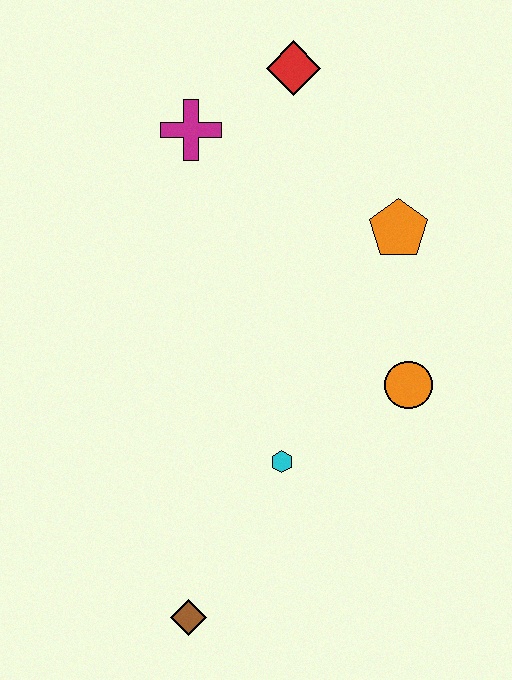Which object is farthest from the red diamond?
The brown diamond is farthest from the red diamond.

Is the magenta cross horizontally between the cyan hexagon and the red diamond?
No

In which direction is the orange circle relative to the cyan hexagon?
The orange circle is to the right of the cyan hexagon.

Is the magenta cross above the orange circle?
Yes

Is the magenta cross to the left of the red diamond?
Yes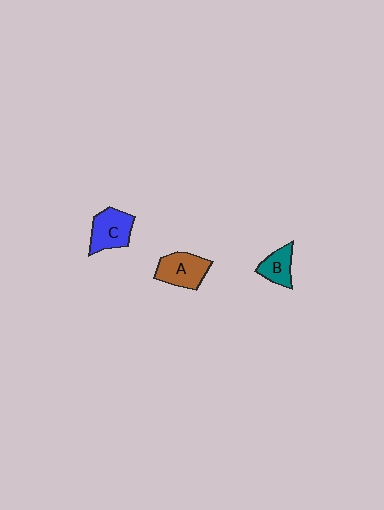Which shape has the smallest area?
Shape B (teal).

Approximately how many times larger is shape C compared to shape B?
Approximately 1.5 times.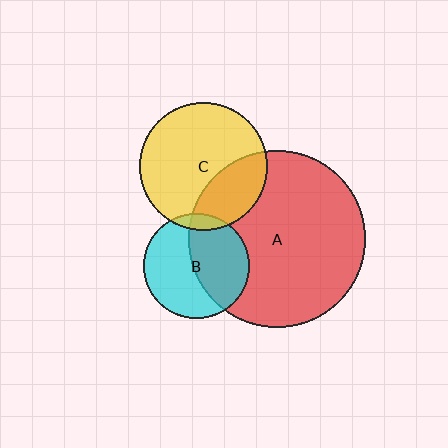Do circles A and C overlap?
Yes.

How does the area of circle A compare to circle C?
Approximately 1.9 times.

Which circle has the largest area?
Circle A (red).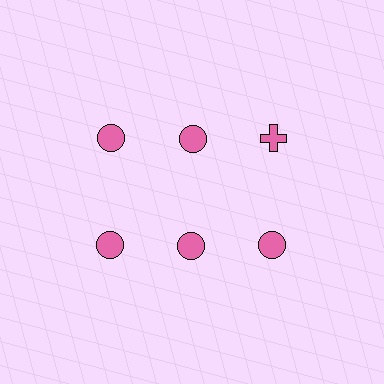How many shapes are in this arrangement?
There are 6 shapes arranged in a grid pattern.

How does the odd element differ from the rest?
It has a different shape: cross instead of circle.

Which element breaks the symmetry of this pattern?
The pink cross in the top row, center column breaks the symmetry. All other shapes are pink circles.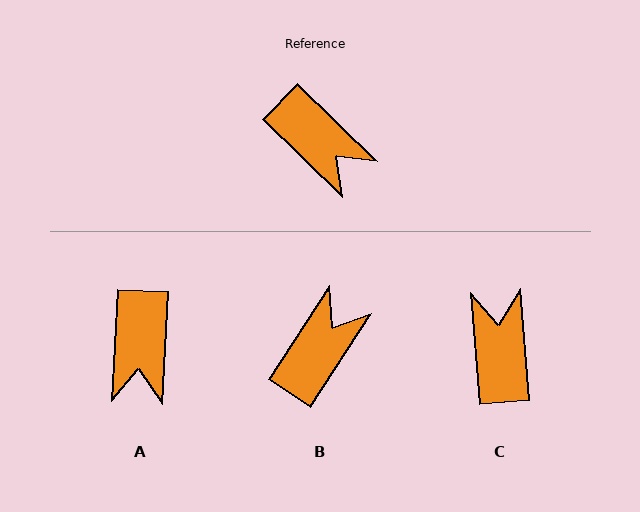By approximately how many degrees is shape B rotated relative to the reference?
Approximately 101 degrees counter-clockwise.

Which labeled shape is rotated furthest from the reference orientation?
C, about 139 degrees away.